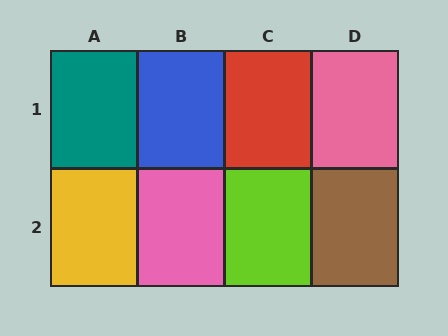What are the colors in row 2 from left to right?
Yellow, pink, lime, brown.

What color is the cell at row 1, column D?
Pink.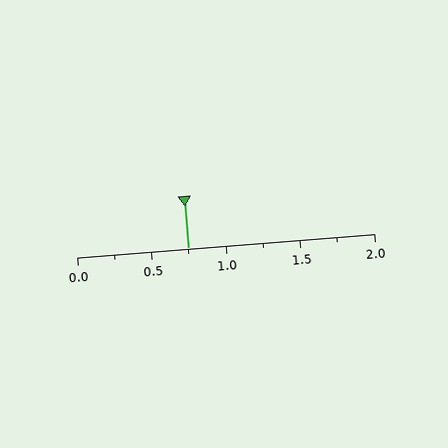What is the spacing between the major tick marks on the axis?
The major ticks are spaced 0.5 apart.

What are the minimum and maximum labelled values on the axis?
The axis runs from 0.0 to 2.0.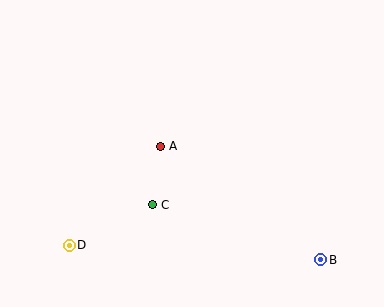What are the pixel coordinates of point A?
Point A is at (161, 146).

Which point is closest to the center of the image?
Point A at (161, 146) is closest to the center.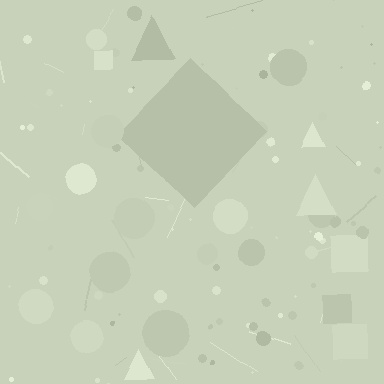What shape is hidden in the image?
A diamond is hidden in the image.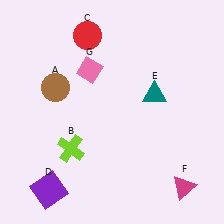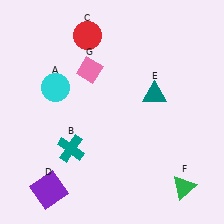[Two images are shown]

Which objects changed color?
A changed from brown to cyan. B changed from lime to teal. F changed from magenta to green.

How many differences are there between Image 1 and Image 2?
There are 3 differences between the two images.